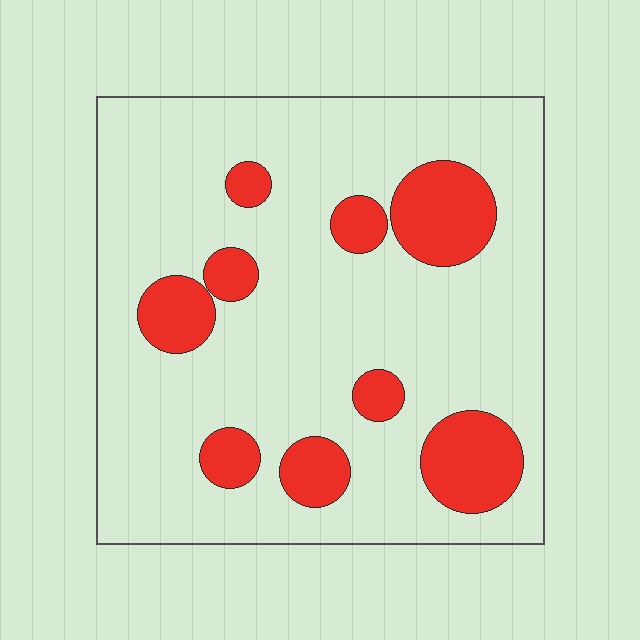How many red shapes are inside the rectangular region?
9.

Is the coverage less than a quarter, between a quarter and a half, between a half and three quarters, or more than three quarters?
Less than a quarter.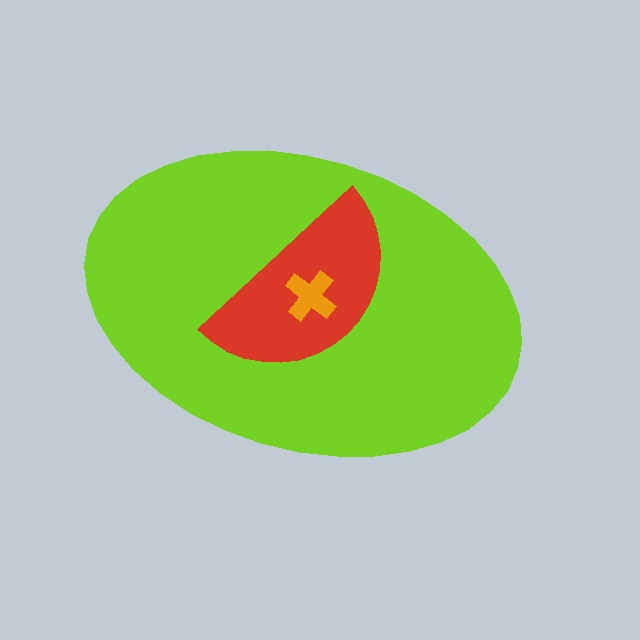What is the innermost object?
The orange cross.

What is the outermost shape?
The lime ellipse.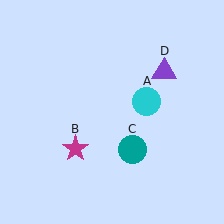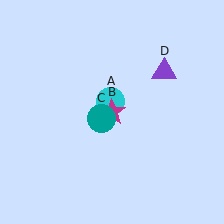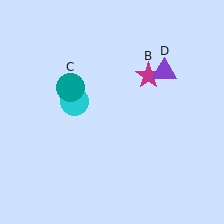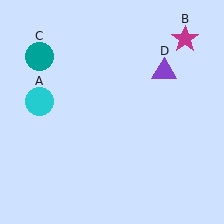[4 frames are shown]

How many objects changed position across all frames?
3 objects changed position: cyan circle (object A), magenta star (object B), teal circle (object C).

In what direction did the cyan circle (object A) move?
The cyan circle (object A) moved left.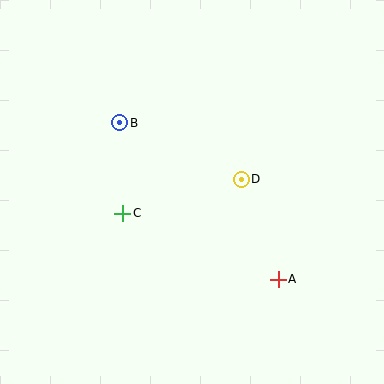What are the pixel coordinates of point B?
Point B is at (120, 123).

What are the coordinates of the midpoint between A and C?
The midpoint between A and C is at (201, 246).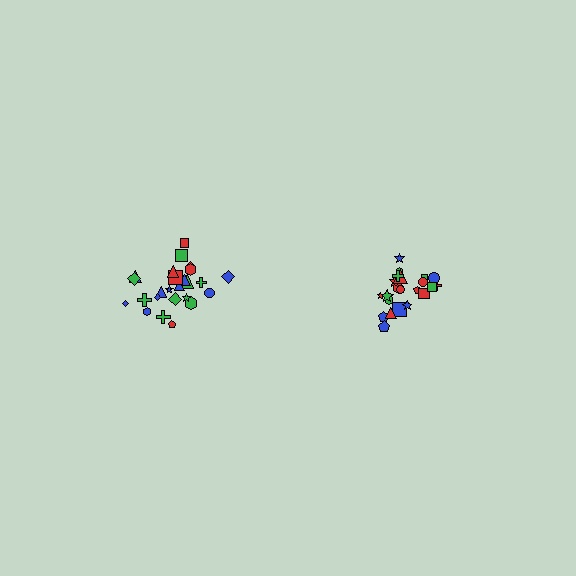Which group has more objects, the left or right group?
The left group.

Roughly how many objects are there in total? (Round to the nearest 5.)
Roughly 45 objects in total.